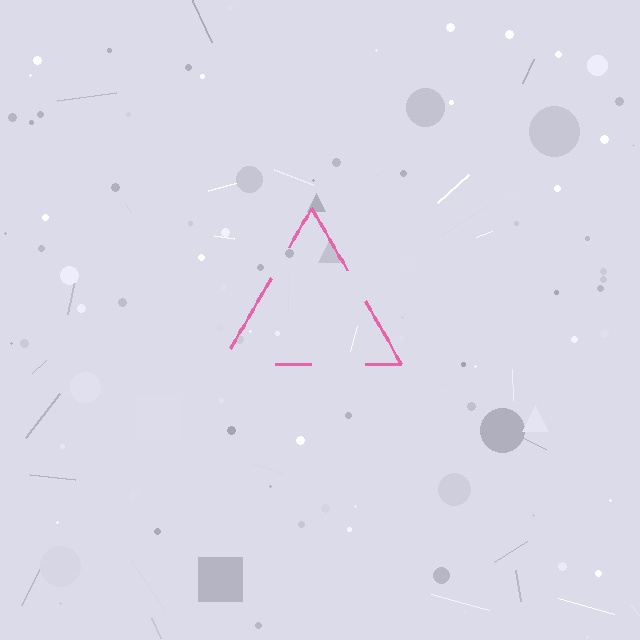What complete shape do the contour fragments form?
The contour fragments form a triangle.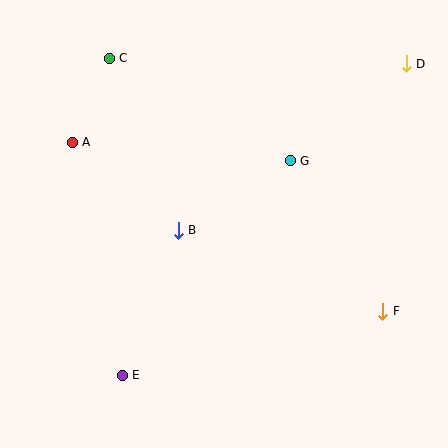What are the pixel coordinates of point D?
Point D is at (406, 64).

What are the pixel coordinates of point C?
Point C is at (109, 58).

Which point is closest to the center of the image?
Point B at (178, 230) is closest to the center.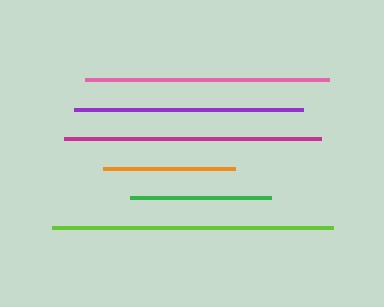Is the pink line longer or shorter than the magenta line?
The magenta line is longer than the pink line.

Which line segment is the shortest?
The orange line is the shortest at approximately 132 pixels.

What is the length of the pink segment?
The pink segment is approximately 244 pixels long.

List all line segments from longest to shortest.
From longest to shortest: lime, magenta, pink, purple, green, orange.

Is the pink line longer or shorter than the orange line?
The pink line is longer than the orange line.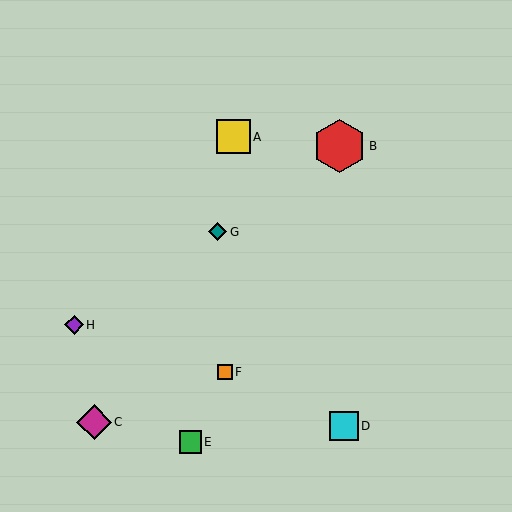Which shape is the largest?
The red hexagon (labeled B) is the largest.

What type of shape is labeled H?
Shape H is a purple diamond.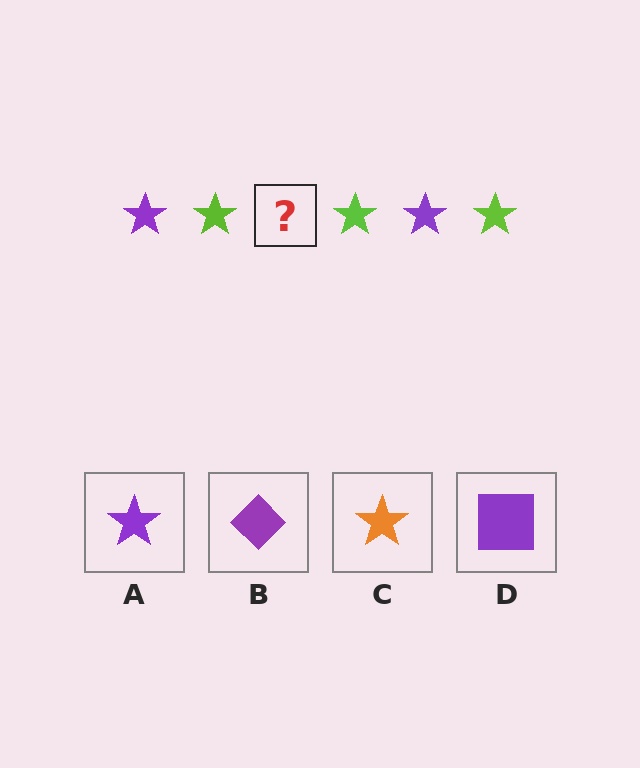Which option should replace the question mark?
Option A.